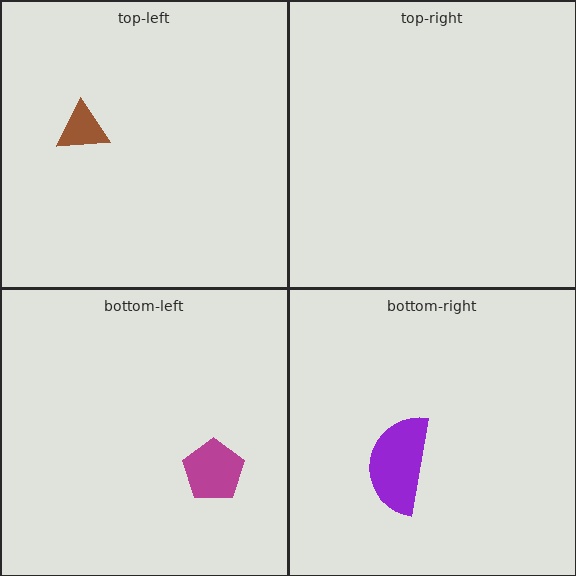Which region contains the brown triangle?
The top-left region.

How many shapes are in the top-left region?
1.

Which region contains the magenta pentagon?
The bottom-left region.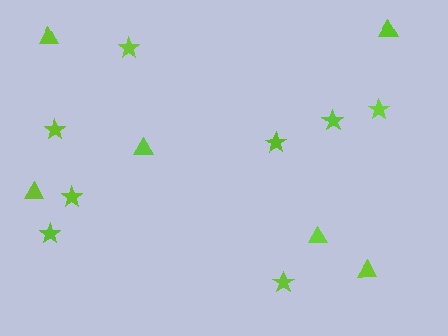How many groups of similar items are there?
There are 2 groups: one group of stars (8) and one group of triangles (6).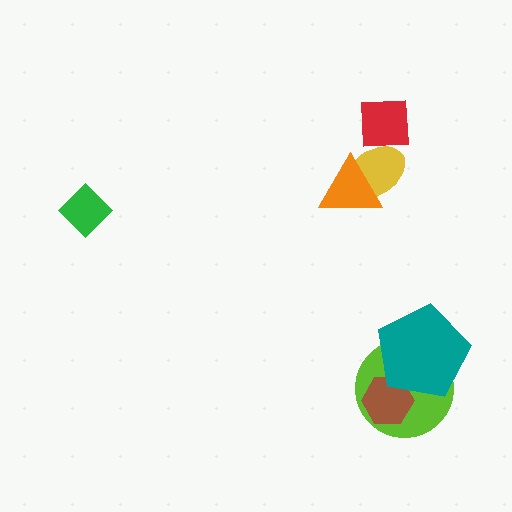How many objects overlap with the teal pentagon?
2 objects overlap with the teal pentagon.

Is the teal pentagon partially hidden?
No, no other shape covers it.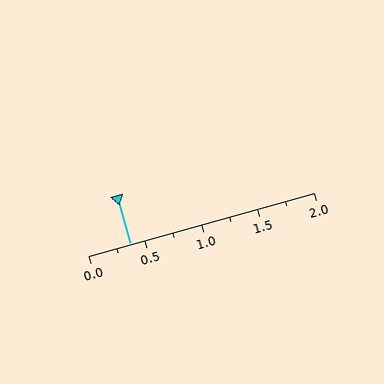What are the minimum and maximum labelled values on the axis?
The axis runs from 0.0 to 2.0.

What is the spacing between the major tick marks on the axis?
The major ticks are spaced 0.5 apart.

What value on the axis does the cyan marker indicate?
The marker indicates approximately 0.38.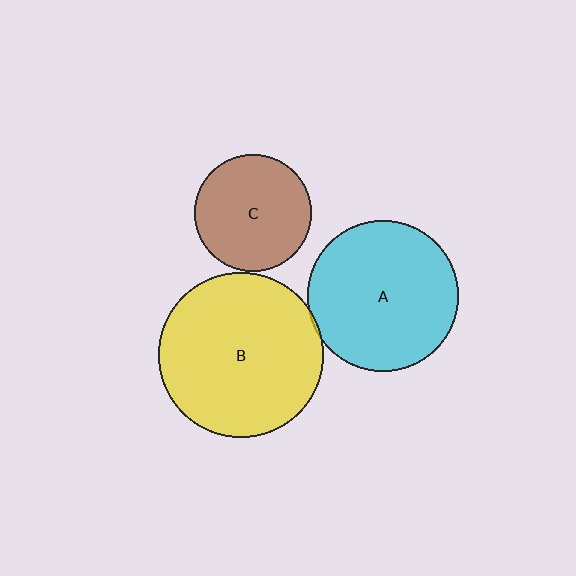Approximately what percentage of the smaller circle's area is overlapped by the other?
Approximately 5%.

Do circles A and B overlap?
Yes.